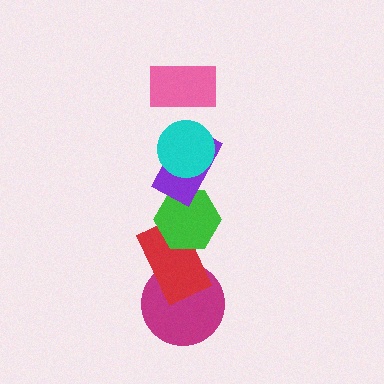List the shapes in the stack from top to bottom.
From top to bottom: the pink rectangle, the cyan circle, the purple rectangle, the green hexagon, the red rectangle, the magenta circle.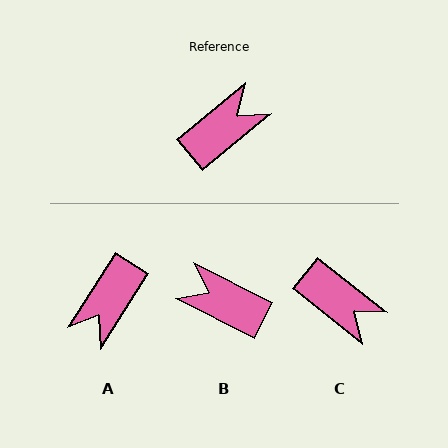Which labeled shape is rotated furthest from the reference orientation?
A, about 162 degrees away.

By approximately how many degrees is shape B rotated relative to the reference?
Approximately 113 degrees counter-clockwise.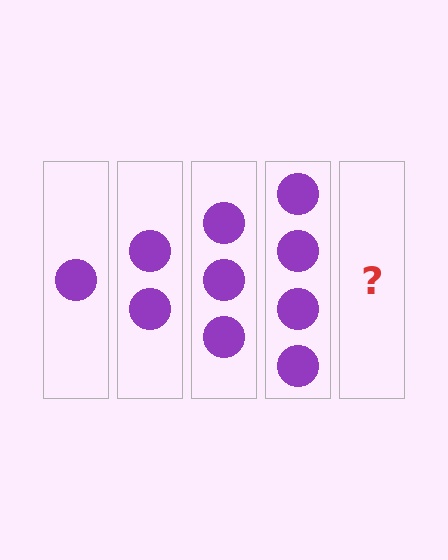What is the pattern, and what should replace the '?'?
The pattern is that each step adds one more circle. The '?' should be 5 circles.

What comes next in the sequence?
The next element should be 5 circles.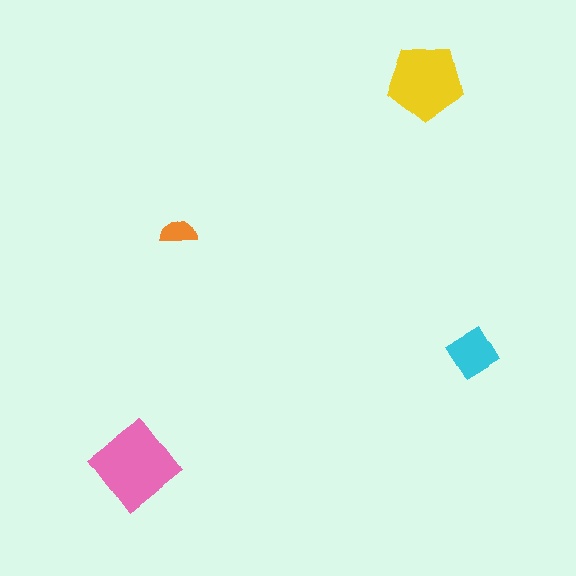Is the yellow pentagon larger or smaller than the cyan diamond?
Larger.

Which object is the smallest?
The orange semicircle.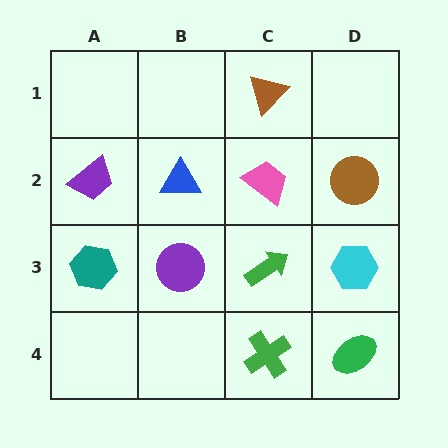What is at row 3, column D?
A cyan hexagon.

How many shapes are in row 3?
4 shapes.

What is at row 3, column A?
A teal hexagon.